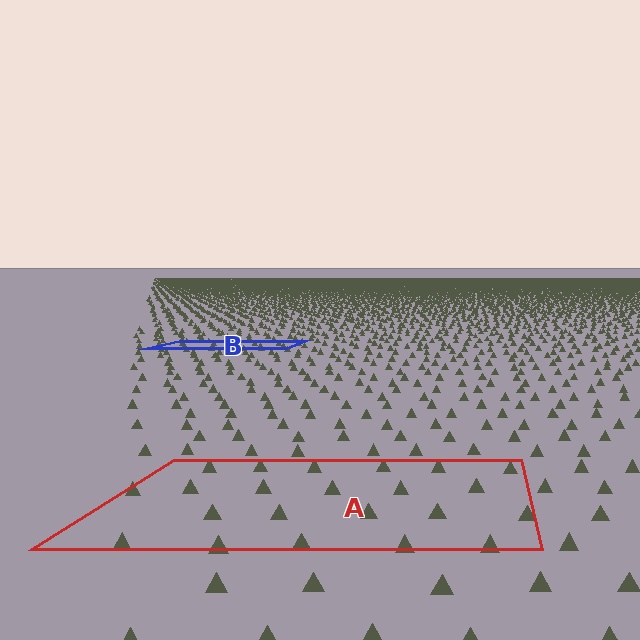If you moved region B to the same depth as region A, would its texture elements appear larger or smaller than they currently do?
They would appear larger. At a closer depth, the same texture elements are projected at a bigger on-screen size.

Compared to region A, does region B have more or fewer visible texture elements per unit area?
Region B has more texture elements per unit area — they are packed more densely because it is farther away.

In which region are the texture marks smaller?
The texture marks are smaller in region B, because it is farther away.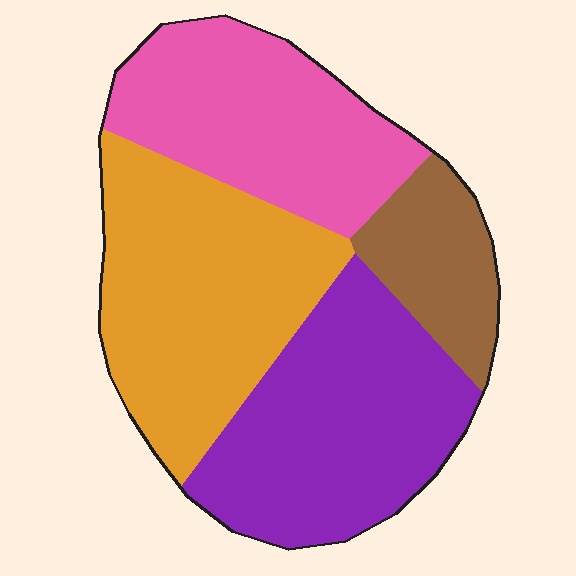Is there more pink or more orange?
Orange.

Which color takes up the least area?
Brown, at roughly 10%.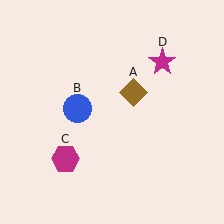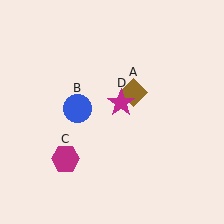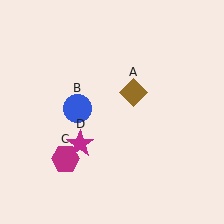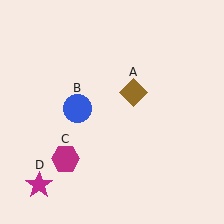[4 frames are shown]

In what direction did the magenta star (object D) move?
The magenta star (object D) moved down and to the left.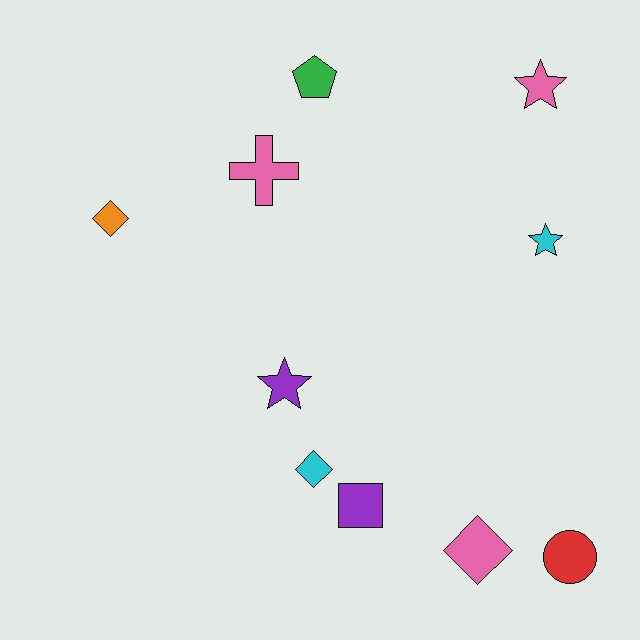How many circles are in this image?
There is 1 circle.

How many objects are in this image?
There are 10 objects.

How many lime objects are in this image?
There are no lime objects.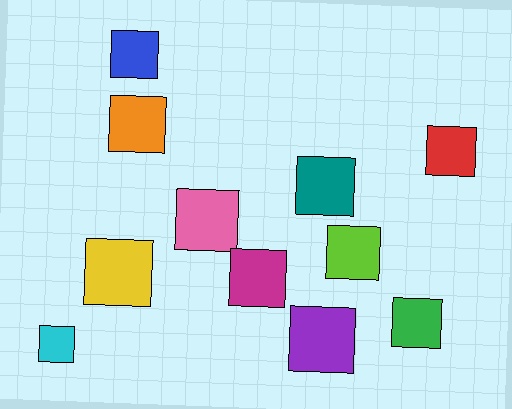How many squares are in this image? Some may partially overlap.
There are 11 squares.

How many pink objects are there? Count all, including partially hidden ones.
There is 1 pink object.